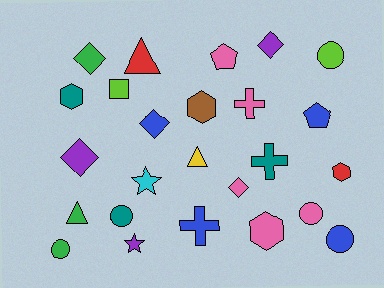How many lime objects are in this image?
There are 2 lime objects.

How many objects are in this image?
There are 25 objects.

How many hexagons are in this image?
There are 4 hexagons.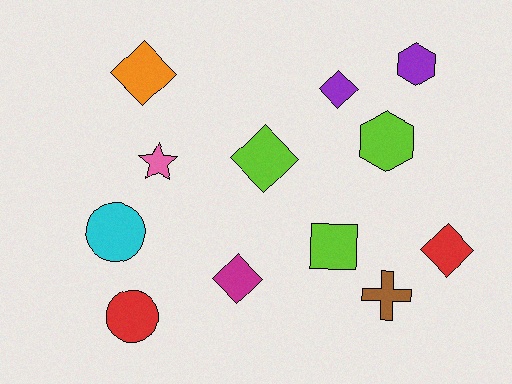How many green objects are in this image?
There are no green objects.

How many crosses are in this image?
There is 1 cross.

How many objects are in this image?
There are 12 objects.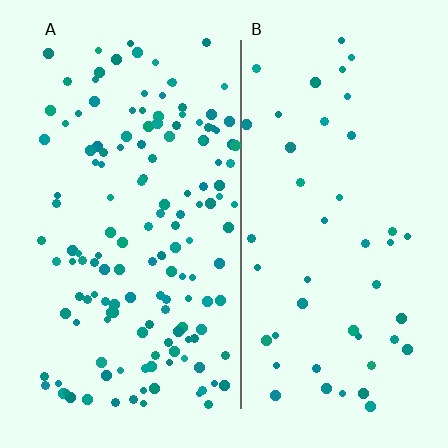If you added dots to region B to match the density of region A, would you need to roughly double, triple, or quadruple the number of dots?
Approximately triple.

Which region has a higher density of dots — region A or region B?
A (the left).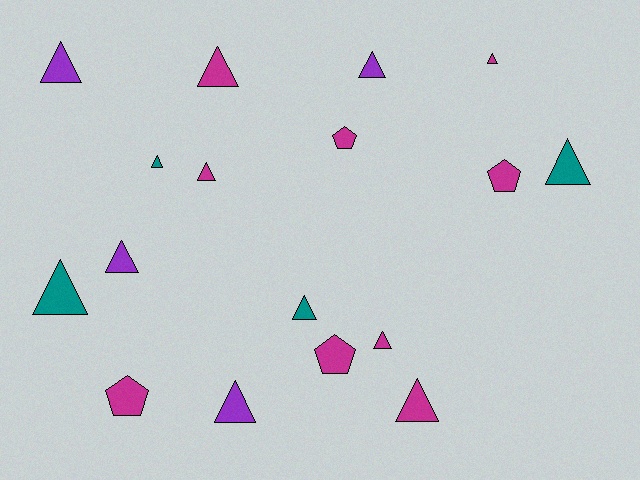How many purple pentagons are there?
There are no purple pentagons.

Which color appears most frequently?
Magenta, with 9 objects.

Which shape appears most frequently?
Triangle, with 13 objects.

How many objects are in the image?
There are 17 objects.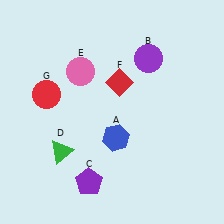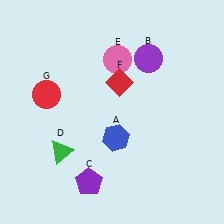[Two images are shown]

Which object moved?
The pink circle (E) moved right.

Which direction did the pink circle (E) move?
The pink circle (E) moved right.